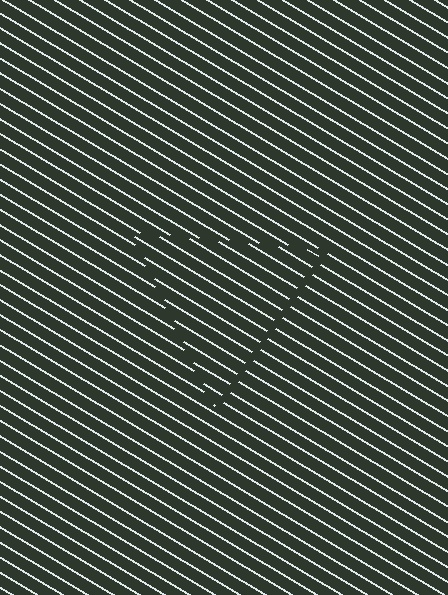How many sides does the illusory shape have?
3 sides — the line-ends trace a triangle.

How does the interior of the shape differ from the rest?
The interior of the shape contains the same grating, shifted by half a period — the contour is defined by the phase discontinuity where line-ends from the inner and outer gratings abut.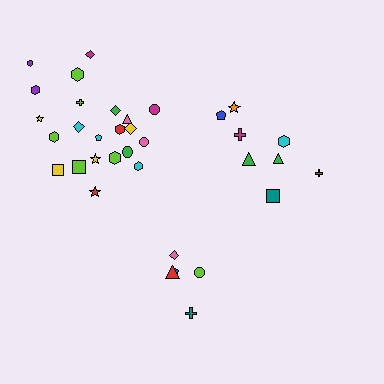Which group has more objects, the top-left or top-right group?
The top-left group.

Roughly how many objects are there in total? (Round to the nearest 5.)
Roughly 35 objects in total.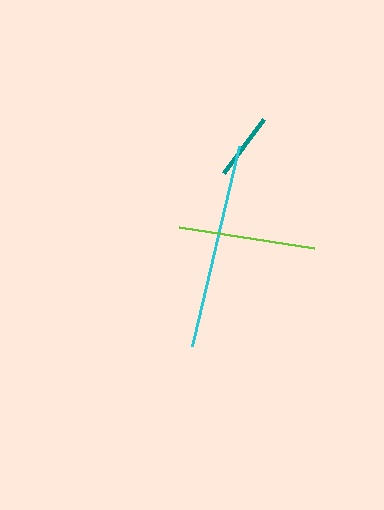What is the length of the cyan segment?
The cyan segment is approximately 205 pixels long.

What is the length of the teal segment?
The teal segment is approximately 67 pixels long.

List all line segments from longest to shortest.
From longest to shortest: cyan, lime, teal.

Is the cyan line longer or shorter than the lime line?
The cyan line is longer than the lime line.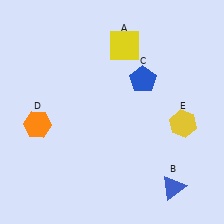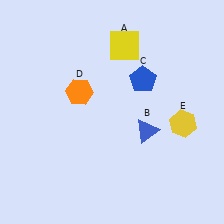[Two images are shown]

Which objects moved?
The objects that moved are: the blue triangle (B), the orange hexagon (D).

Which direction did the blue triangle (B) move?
The blue triangle (B) moved up.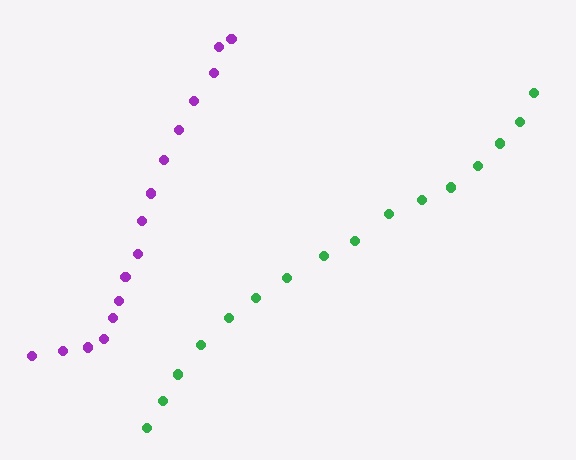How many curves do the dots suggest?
There are 2 distinct paths.